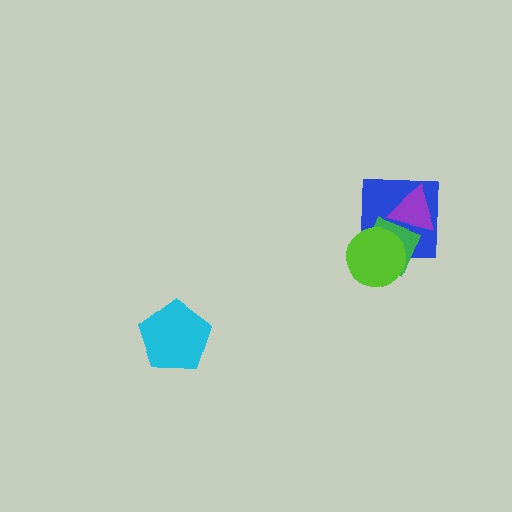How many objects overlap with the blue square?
3 objects overlap with the blue square.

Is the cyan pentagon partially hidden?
No, no other shape covers it.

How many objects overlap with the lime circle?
2 objects overlap with the lime circle.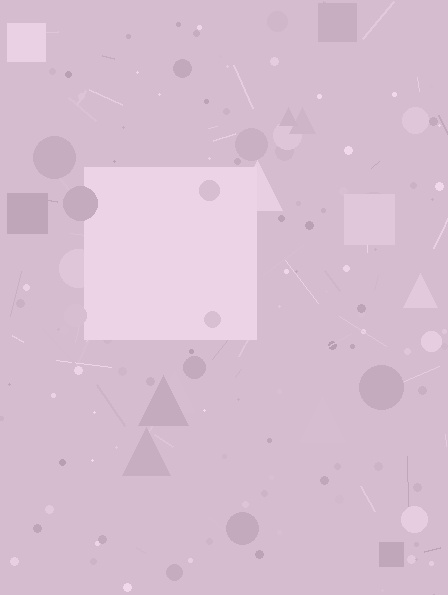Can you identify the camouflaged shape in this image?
The camouflaged shape is a square.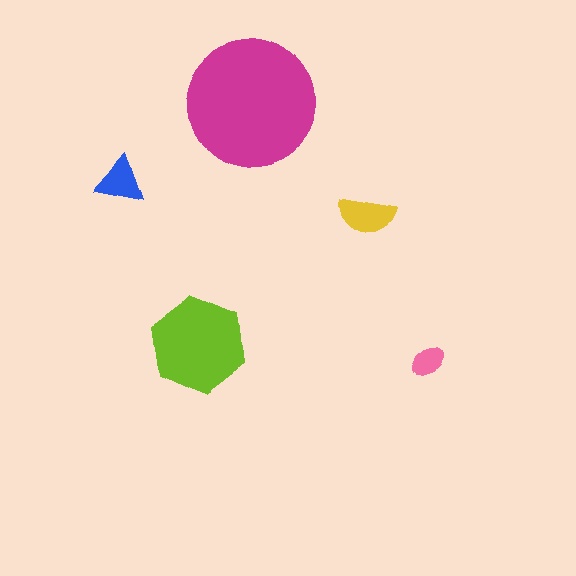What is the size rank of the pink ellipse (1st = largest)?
5th.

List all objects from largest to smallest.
The magenta circle, the lime hexagon, the yellow semicircle, the blue triangle, the pink ellipse.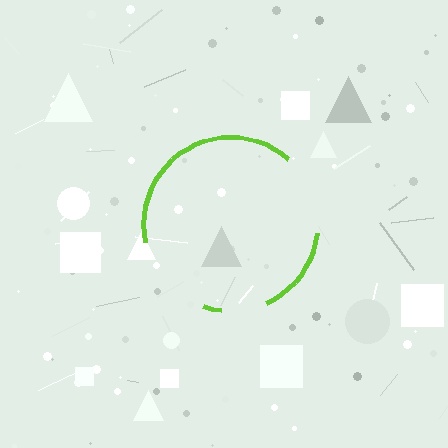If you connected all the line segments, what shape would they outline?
They would outline a circle.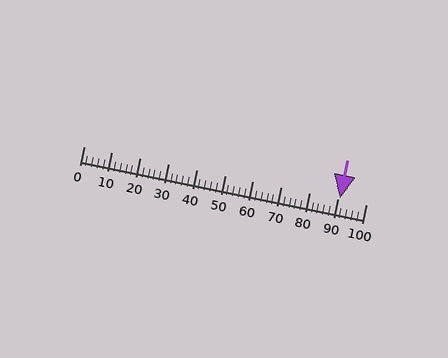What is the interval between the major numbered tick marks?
The major tick marks are spaced 10 units apart.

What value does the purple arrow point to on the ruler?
The purple arrow points to approximately 91.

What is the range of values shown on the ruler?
The ruler shows values from 0 to 100.